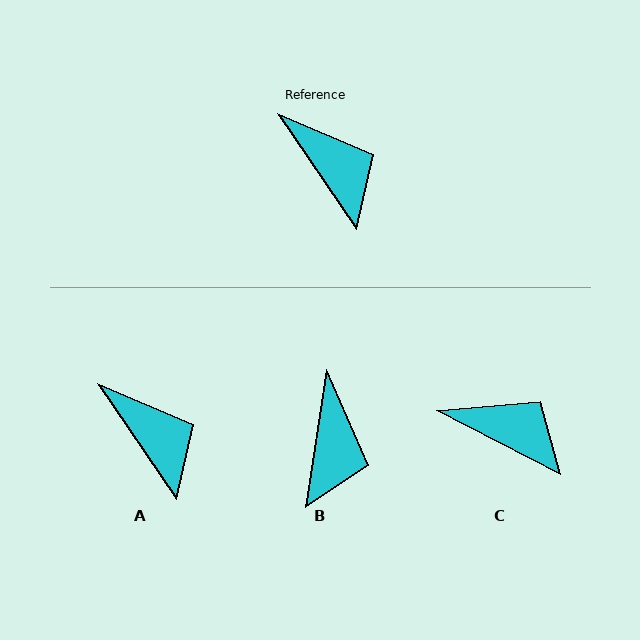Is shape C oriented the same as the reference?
No, it is off by about 28 degrees.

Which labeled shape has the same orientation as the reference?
A.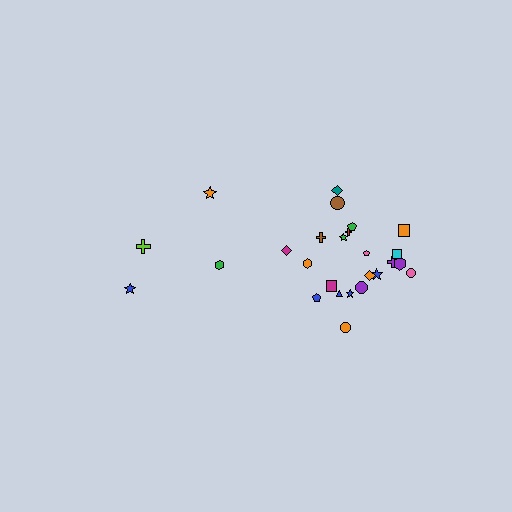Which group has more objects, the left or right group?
The right group.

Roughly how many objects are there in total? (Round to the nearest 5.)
Roughly 25 objects in total.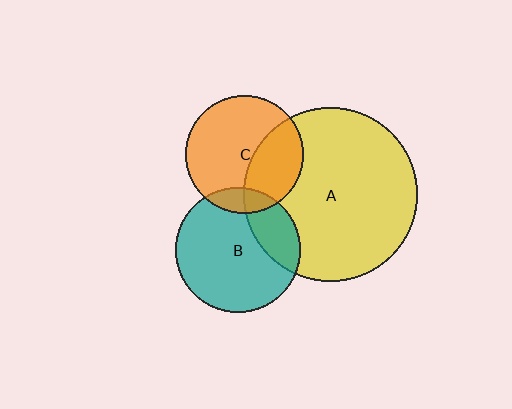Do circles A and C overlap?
Yes.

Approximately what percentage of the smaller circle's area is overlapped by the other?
Approximately 35%.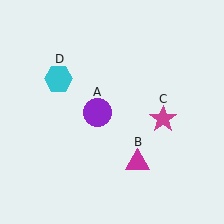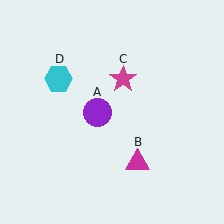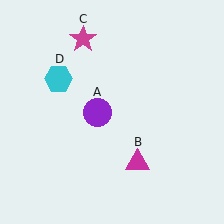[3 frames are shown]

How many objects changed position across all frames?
1 object changed position: magenta star (object C).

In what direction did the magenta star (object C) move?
The magenta star (object C) moved up and to the left.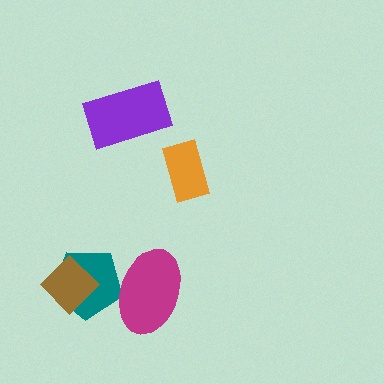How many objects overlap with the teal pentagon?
2 objects overlap with the teal pentagon.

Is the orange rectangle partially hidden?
No, no other shape covers it.